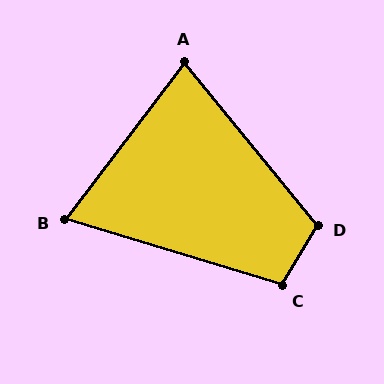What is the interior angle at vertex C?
Approximately 103 degrees (obtuse).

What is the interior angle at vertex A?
Approximately 77 degrees (acute).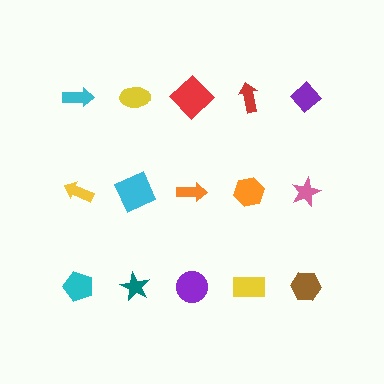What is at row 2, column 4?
An orange hexagon.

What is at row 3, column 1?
A cyan pentagon.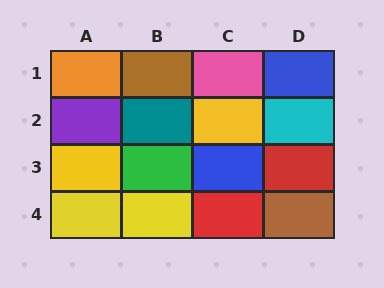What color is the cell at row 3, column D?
Red.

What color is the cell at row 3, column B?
Green.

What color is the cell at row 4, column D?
Brown.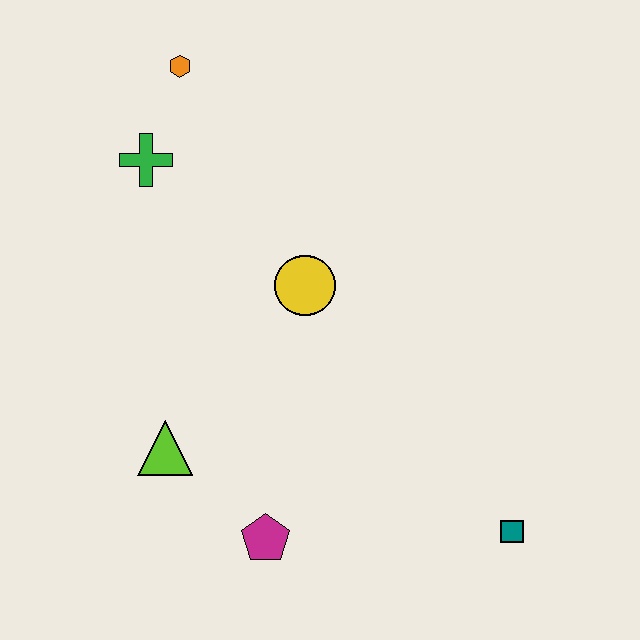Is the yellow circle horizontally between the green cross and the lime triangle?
No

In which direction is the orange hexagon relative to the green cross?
The orange hexagon is above the green cross.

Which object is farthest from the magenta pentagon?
The orange hexagon is farthest from the magenta pentagon.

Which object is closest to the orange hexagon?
The green cross is closest to the orange hexagon.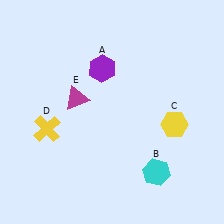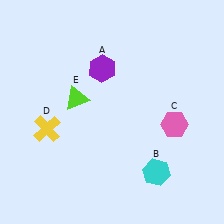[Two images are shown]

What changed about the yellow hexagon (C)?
In Image 1, C is yellow. In Image 2, it changed to pink.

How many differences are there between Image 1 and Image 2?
There are 2 differences between the two images.